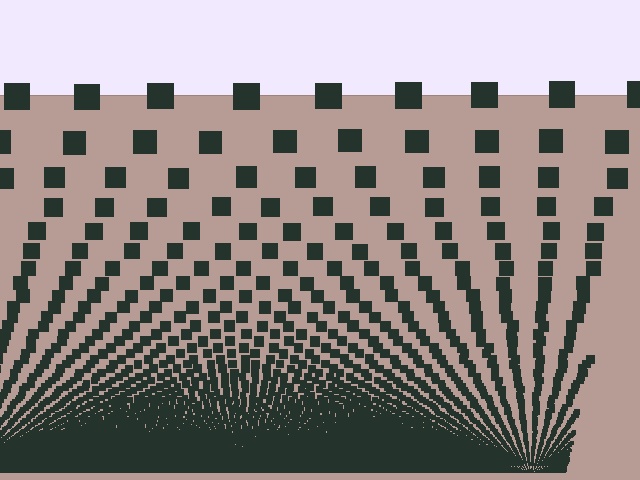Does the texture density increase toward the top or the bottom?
Density increases toward the bottom.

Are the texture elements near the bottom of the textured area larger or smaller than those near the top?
Smaller. The gradient is inverted — elements near the bottom are smaller and denser.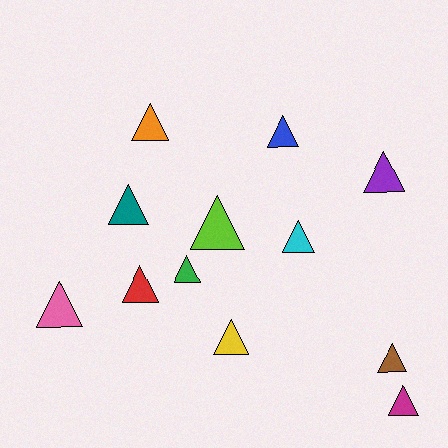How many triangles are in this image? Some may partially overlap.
There are 12 triangles.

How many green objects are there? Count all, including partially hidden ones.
There is 1 green object.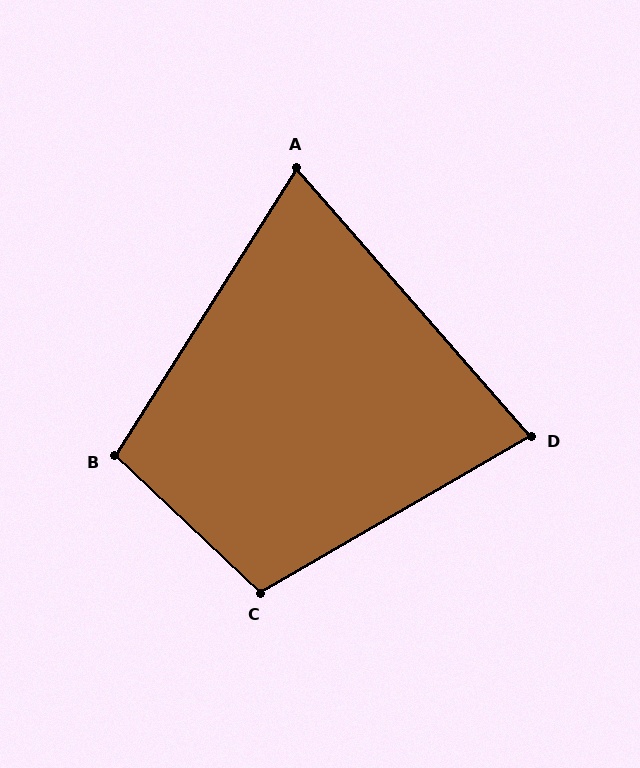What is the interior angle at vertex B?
Approximately 101 degrees (obtuse).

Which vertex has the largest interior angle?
C, at approximately 107 degrees.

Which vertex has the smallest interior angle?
A, at approximately 73 degrees.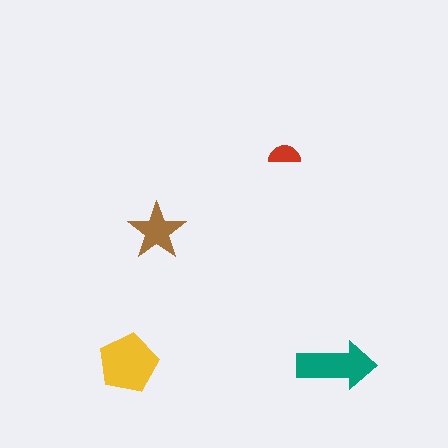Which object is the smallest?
The red semicircle.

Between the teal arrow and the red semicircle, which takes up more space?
The teal arrow.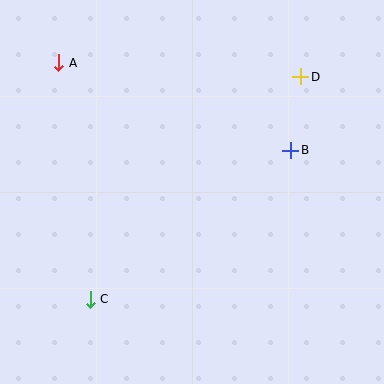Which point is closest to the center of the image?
Point B at (291, 150) is closest to the center.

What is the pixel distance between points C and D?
The distance between C and D is 306 pixels.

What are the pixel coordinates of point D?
Point D is at (301, 77).